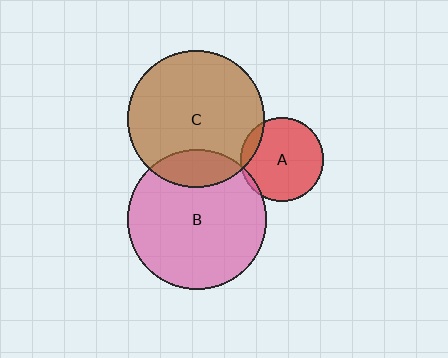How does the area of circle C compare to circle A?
Approximately 2.7 times.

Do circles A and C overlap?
Yes.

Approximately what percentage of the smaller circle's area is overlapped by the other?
Approximately 10%.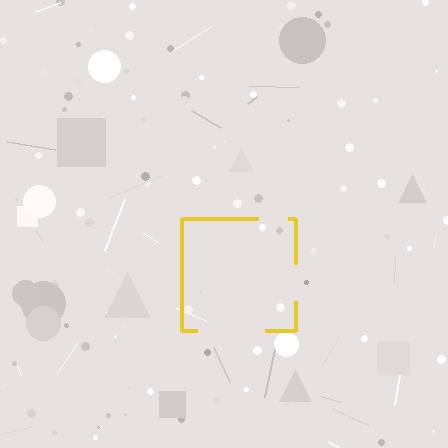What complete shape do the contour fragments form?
The contour fragments form a square.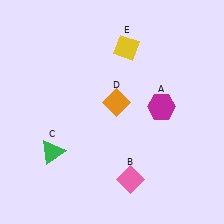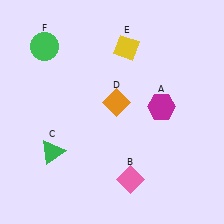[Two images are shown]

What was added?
A green circle (F) was added in Image 2.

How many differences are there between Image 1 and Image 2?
There is 1 difference between the two images.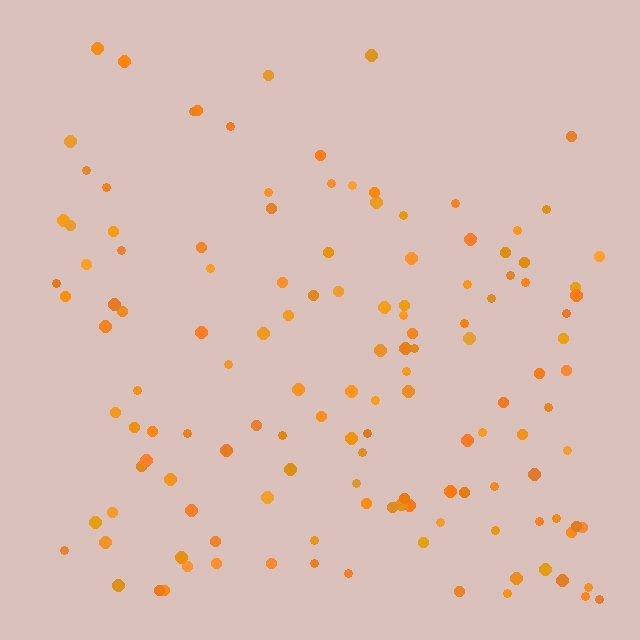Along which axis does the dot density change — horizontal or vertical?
Vertical.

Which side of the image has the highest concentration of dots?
The bottom.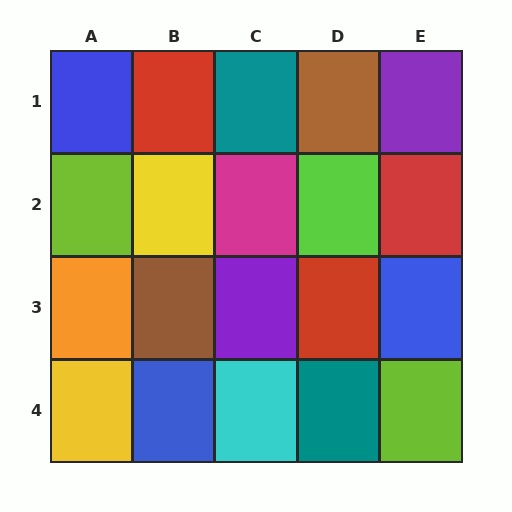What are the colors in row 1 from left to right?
Blue, red, teal, brown, purple.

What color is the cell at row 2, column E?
Red.